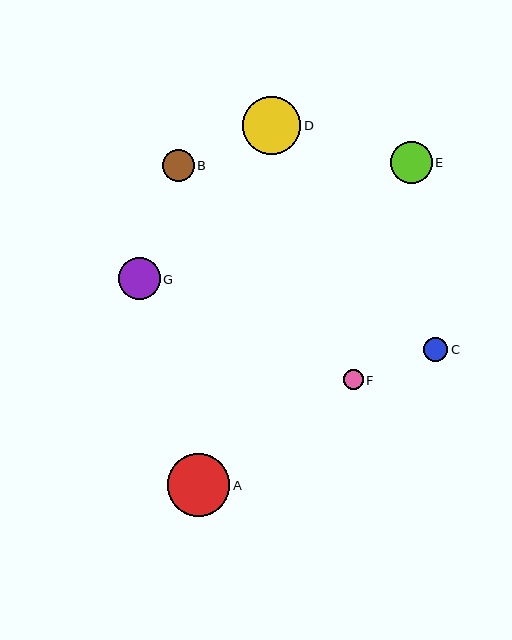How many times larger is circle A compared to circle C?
Circle A is approximately 2.6 times the size of circle C.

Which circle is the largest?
Circle A is the largest with a size of approximately 63 pixels.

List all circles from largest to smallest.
From largest to smallest: A, D, E, G, B, C, F.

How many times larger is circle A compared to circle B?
Circle A is approximately 2.0 times the size of circle B.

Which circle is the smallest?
Circle F is the smallest with a size of approximately 20 pixels.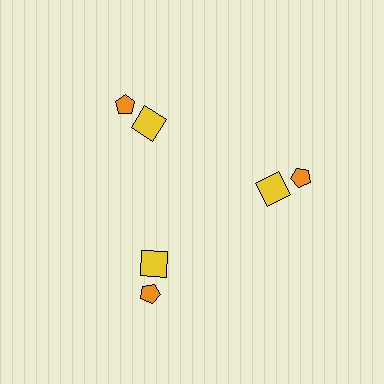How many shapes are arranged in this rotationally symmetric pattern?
There are 6 shapes, arranged in 3 groups of 2.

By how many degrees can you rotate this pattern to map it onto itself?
The pattern maps onto itself every 120 degrees of rotation.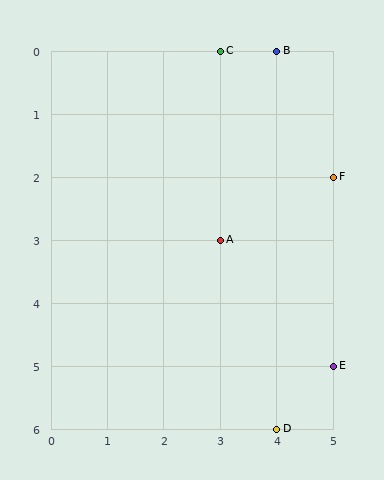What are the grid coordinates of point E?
Point E is at grid coordinates (5, 5).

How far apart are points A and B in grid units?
Points A and B are 1 column and 3 rows apart (about 3.2 grid units diagonally).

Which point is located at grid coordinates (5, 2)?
Point F is at (5, 2).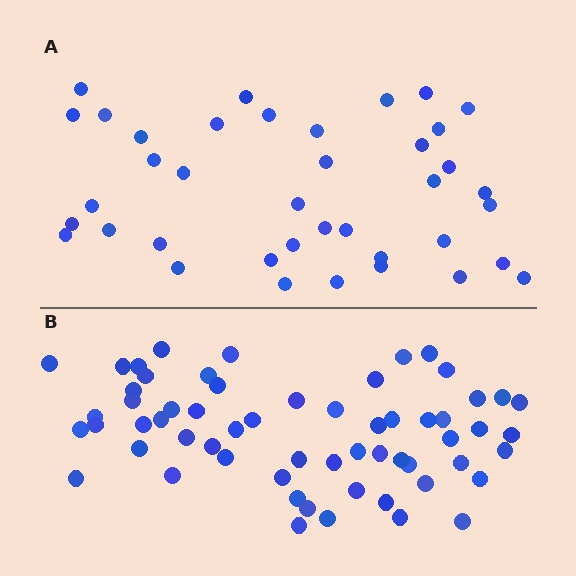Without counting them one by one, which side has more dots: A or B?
Region B (the bottom region) has more dots.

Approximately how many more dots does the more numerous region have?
Region B has approximately 20 more dots than region A.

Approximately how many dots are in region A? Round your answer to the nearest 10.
About 40 dots. (The exact count is 39, which rounds to 40.)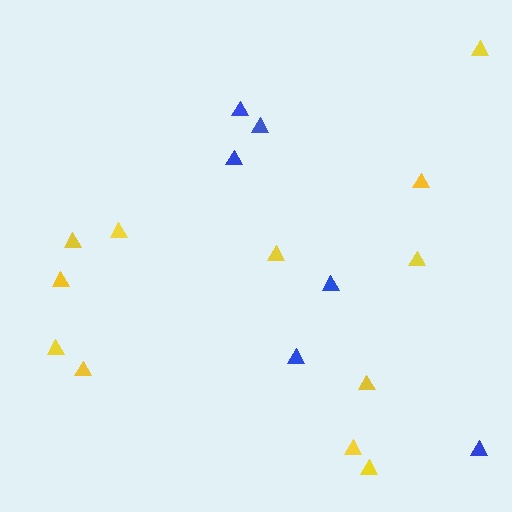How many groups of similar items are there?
There are 2 groups: one group of blue triangles (6) and one group of yellow triangles (12).